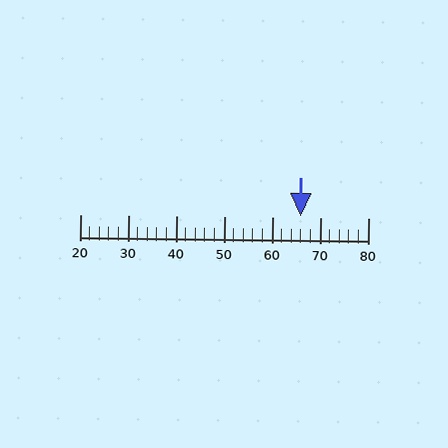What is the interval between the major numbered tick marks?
The major tick marks are spaced 10 units apart.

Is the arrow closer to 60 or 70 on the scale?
The arrow is closer to 70.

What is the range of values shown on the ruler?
The ruler shows values from 20 to 80.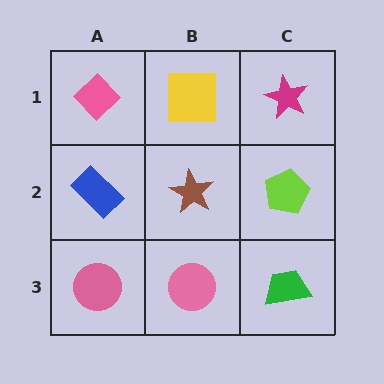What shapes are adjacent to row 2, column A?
A pink diamond (row 1, column A), a pink circle (row 3, column A), a brown star (row 2, column B).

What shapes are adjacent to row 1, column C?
A lime pentagon (row 2, column C), a yellow square (row 1, column B).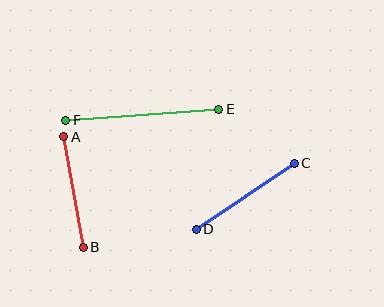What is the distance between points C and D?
The distance is approximately 118 pixels.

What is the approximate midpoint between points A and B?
The midpoint is at approximately (73, 192) pixels.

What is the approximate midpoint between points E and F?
The midpoint is at approximately (142, 115) pixels.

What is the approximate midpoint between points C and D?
The midpoint is at approximately (245, 196) pixels.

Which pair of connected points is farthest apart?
Points E and F are farthest apart.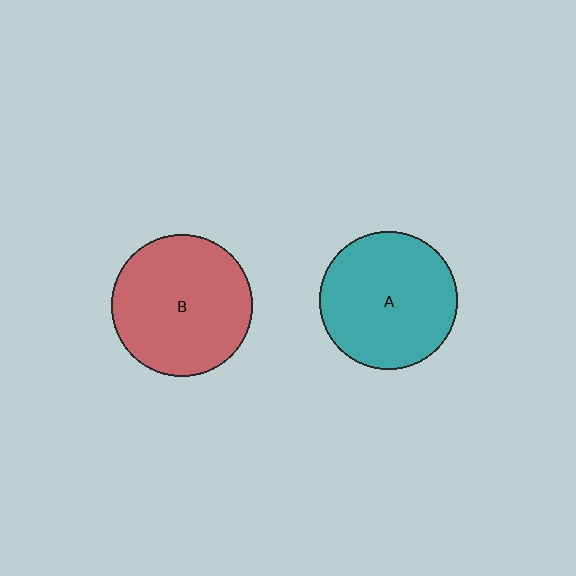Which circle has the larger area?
Circle B (red).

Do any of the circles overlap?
No, none of the circles overlap.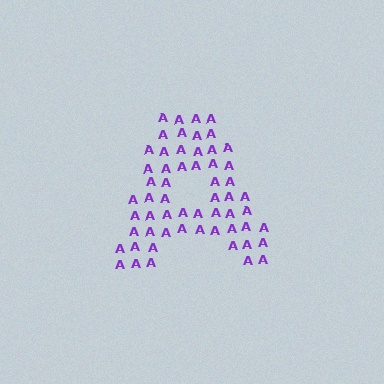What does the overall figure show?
The overall figure shows the letter A.